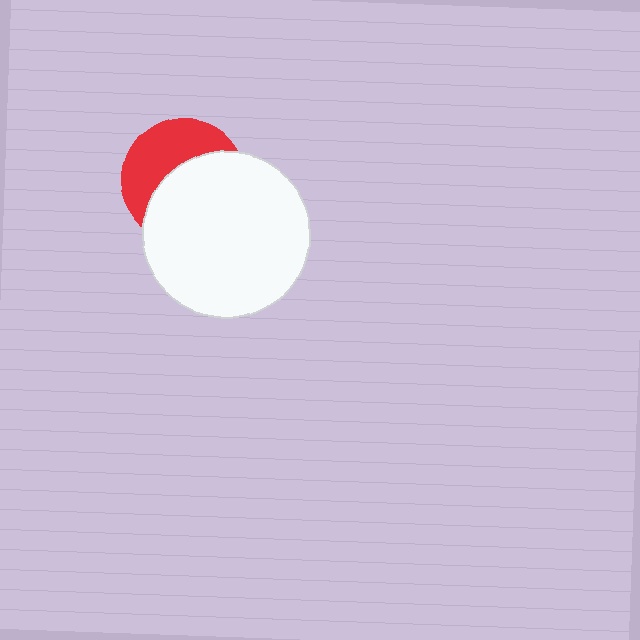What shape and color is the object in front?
The object in front is a white circle.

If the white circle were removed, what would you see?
You would see the complete red circle.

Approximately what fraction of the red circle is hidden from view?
Roughly 57% of the red circle is hidden behind the white circle.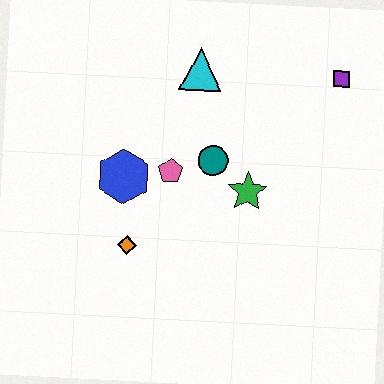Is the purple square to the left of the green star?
No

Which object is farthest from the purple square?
The orange diamond is farthest from the purple square.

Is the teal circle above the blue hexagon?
Yes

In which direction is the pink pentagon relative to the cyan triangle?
The pink pentagon is below the cyan triangle.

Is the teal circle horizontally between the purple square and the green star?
No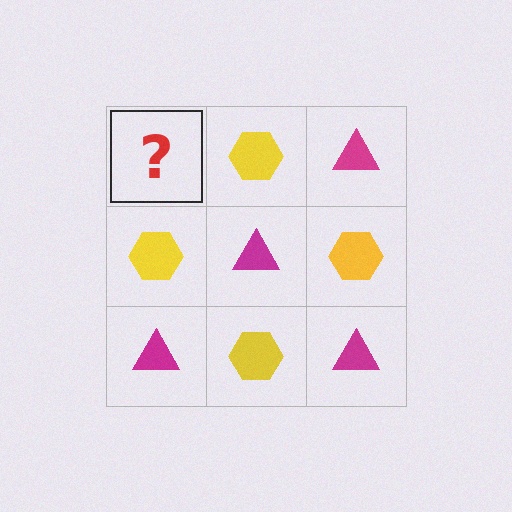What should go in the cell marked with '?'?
The missing cell should contain a magenta triangle.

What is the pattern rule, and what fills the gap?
The rule is that it alternates magenta triangle and yellow hexagon in a checkerboard pattern. The gap should be filled with a magenta triangle.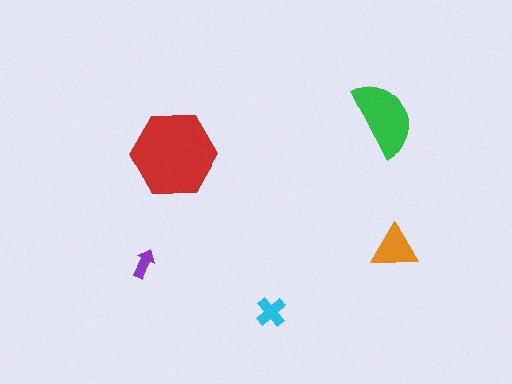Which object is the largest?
The red hexagon.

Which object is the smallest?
The purple arrow.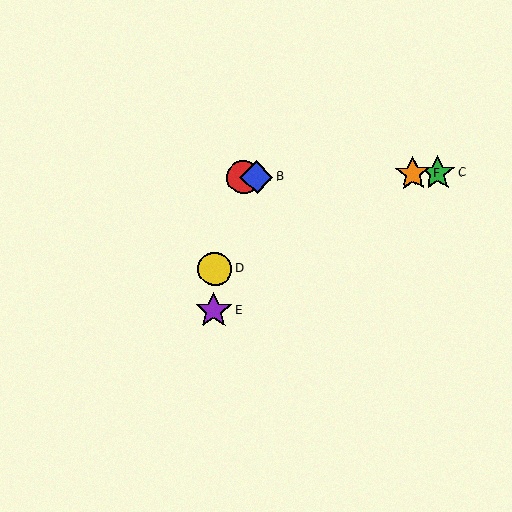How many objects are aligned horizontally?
4 objects (A, B, C, F) are aligned horizontally.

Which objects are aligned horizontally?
Objects A, B, C, F are aligned horizontally.